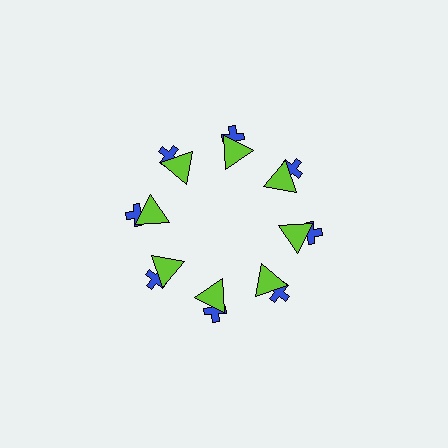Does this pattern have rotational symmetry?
Yes, this pattern has 8-fold rotational symmetry. It looks the same after rotating 45 degrees around the center.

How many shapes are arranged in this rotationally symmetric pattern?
There are 16 shapes, arranged in 8 groups of 2.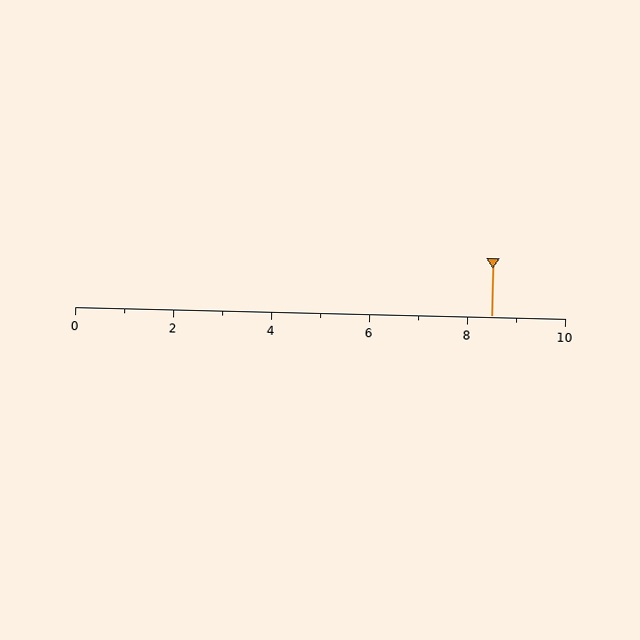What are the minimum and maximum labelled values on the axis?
The axis runs from 0 to 10.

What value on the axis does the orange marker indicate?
The marker indicates approximately 8.5.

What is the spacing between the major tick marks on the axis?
The major ticks are spaced 2 apart.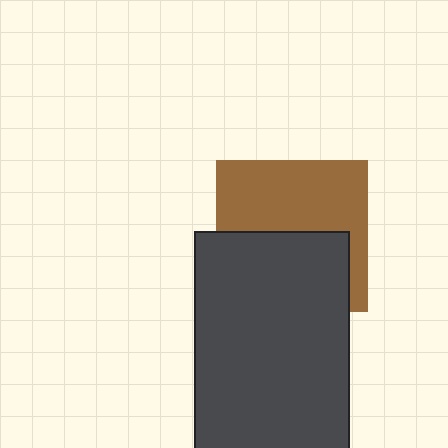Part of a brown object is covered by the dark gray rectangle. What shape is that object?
It is a square.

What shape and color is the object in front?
The object in front is a dark gray rectangle.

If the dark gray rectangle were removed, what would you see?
You would see the complete brown square.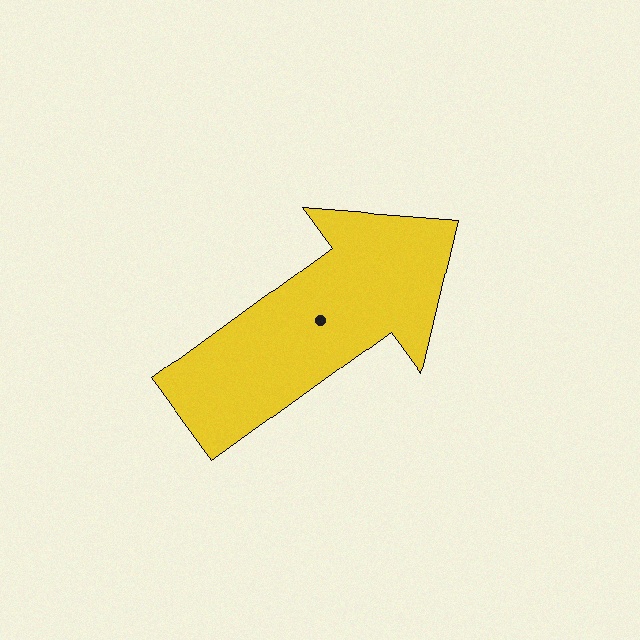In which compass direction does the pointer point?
Northeast.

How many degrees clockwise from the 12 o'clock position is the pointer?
Approximately 54 degrees.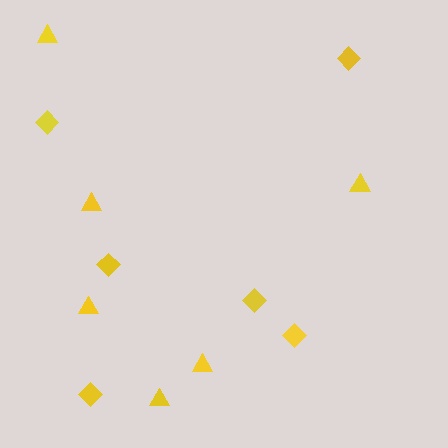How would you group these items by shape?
There are 2 groups: one group of diamonds (6) and one group of triangles (6).